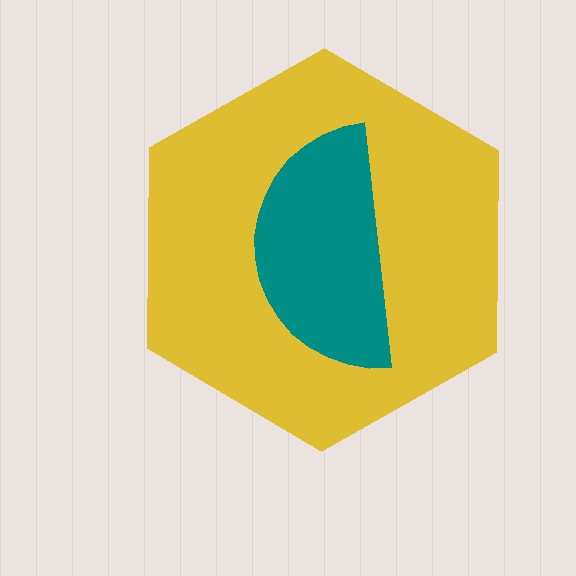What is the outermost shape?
The yellow hexagon.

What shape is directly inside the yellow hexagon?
The teal semicircle.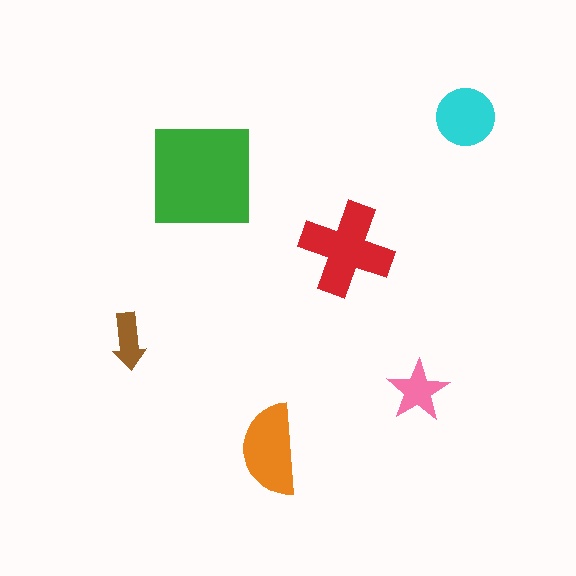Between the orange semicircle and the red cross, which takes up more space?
The red cross.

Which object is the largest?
The green square.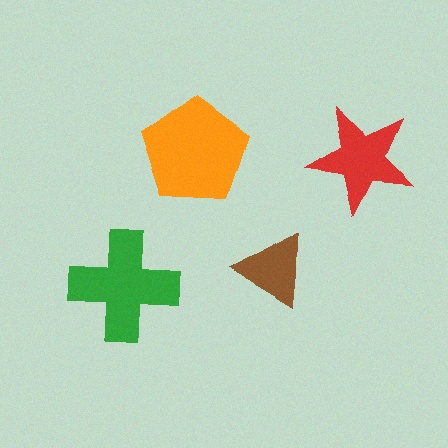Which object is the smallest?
The brown triangle.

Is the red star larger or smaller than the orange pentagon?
Smaller.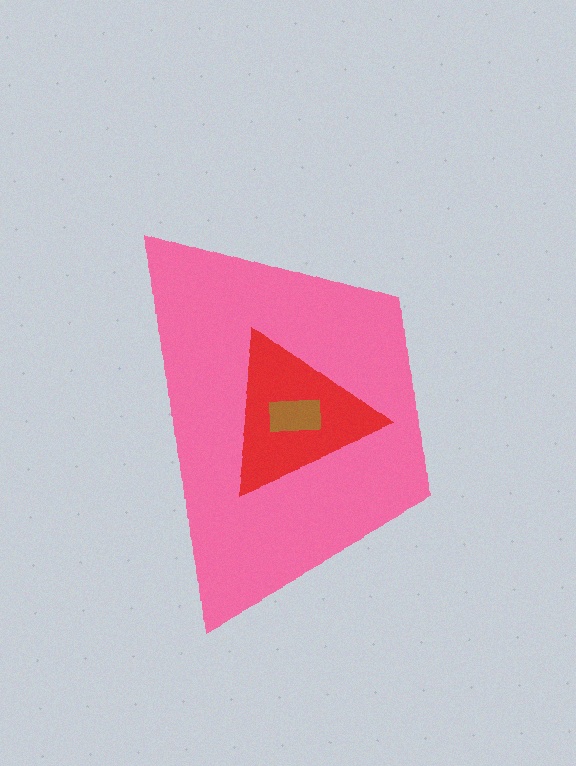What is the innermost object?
The brown rectangle.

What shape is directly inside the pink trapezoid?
The red triangle.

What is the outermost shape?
The pink trapezoid.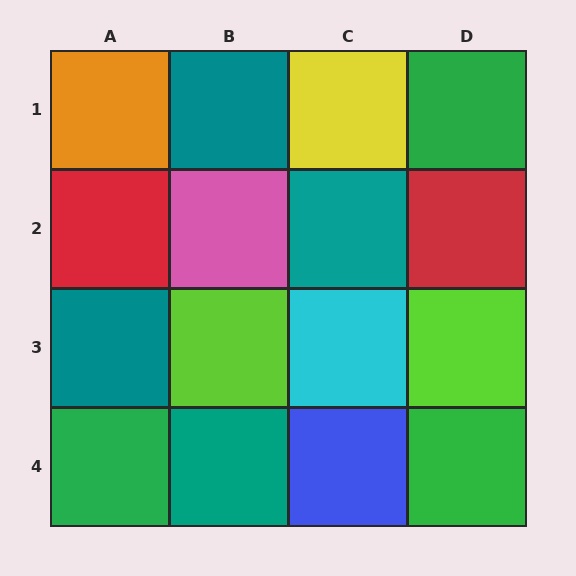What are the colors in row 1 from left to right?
Orange, teal, yellow, green.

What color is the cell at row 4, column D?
Green.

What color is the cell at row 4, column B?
Teal.